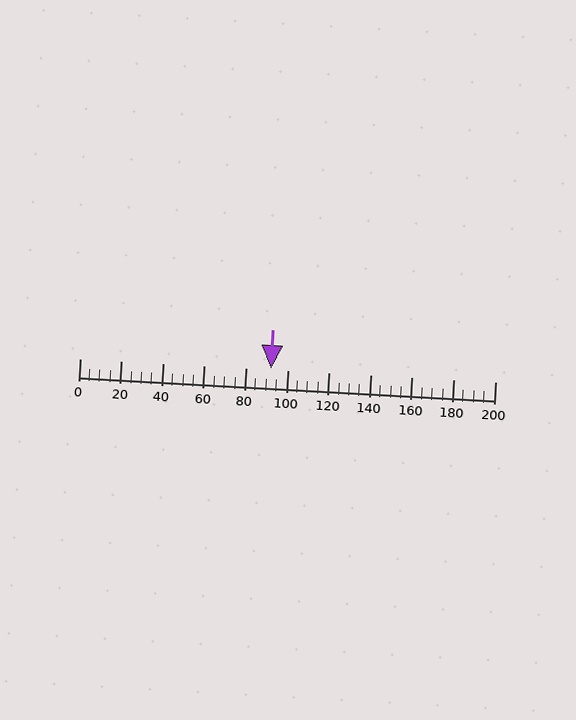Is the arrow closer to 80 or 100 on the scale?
The arrow is closer to 100.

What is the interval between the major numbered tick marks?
The major tick marks are spaced 20 units apart.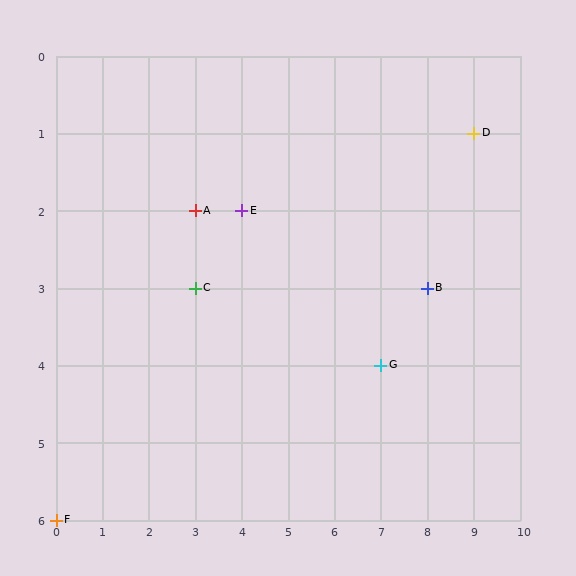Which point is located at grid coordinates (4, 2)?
Point E is at (4, 2).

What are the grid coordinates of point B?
Point B is at grid coordinates (8, 3).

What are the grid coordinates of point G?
Point G is at grid coordinates (7, 4).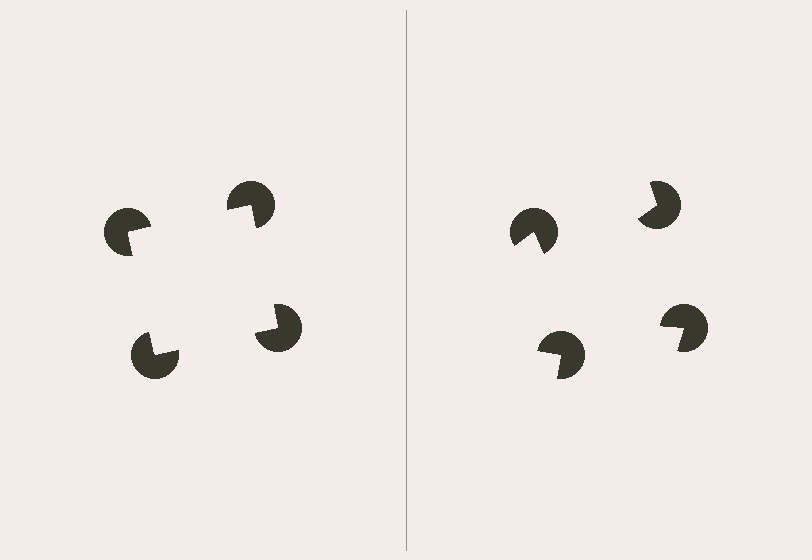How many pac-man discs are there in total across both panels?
8 — 4 on each side.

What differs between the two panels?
The pac-man discs are positioned identically on both sides; only the wedge orientations differ. On the left they align to a square; on the right they are misaligned.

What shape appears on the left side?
An illusory square.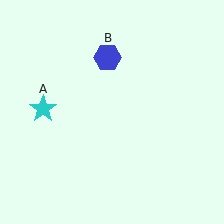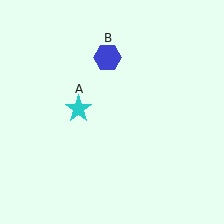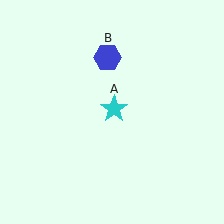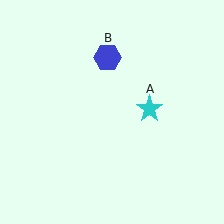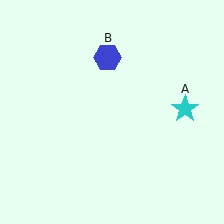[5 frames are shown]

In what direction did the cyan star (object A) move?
The cyan star (object A) moved right.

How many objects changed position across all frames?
1 object changed position: cyan star (object A).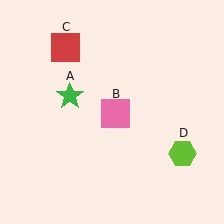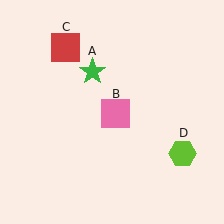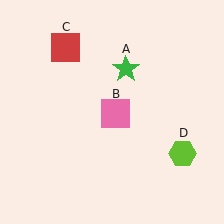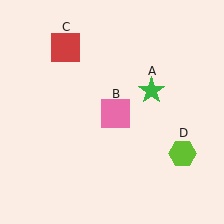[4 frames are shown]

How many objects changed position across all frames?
1 object changed position: green star (object A).